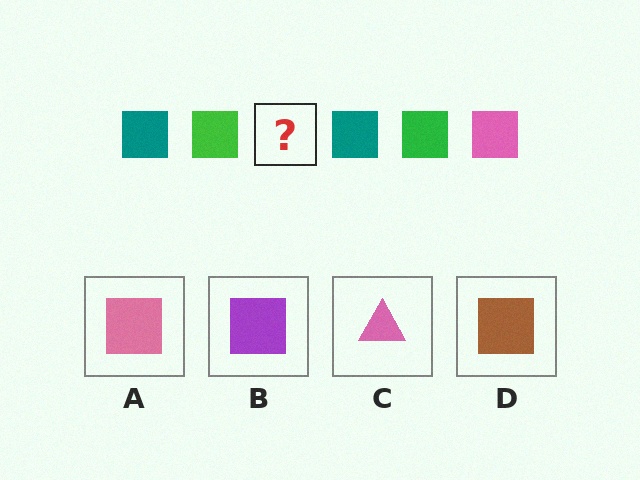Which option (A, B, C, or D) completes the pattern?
A.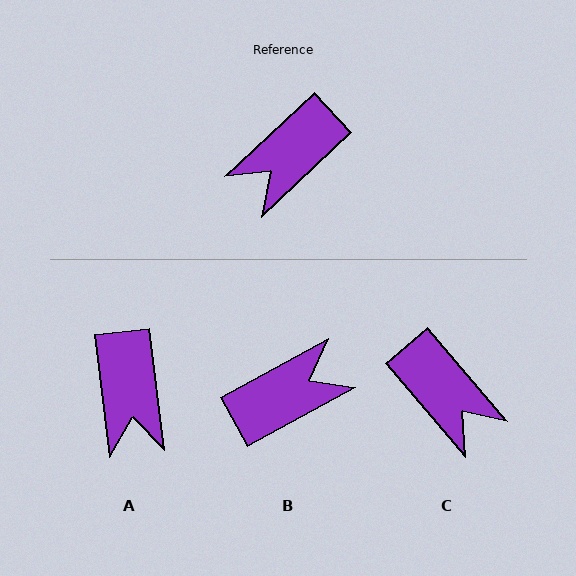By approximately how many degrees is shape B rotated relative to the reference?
Approximately 166 degrees counter-clockwise.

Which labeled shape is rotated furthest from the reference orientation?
B, about 166 degrees away.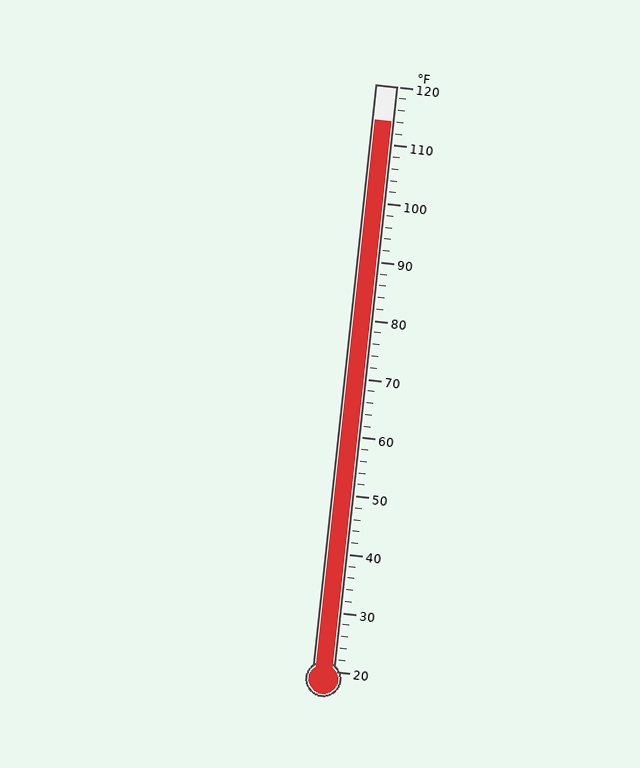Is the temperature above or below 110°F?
The temperature is above 110°F.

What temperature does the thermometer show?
The thermometer shows approximately 114°F.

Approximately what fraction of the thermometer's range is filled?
The thermometer is filled to approximately 95% of its range.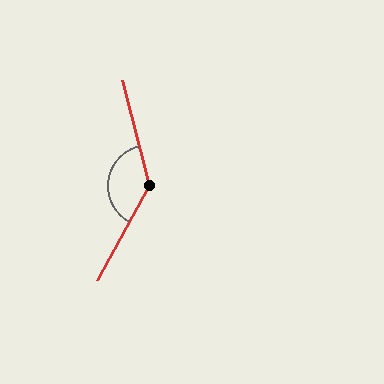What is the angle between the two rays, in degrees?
Approximately 137 degrees.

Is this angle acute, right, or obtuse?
It is obtuse.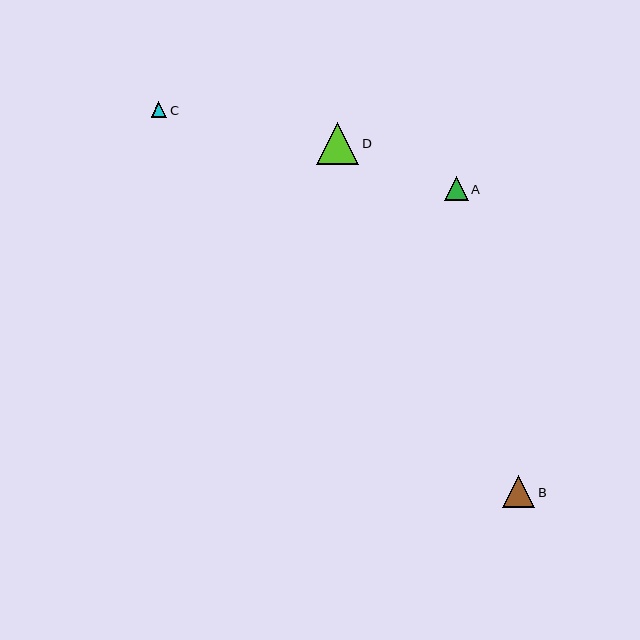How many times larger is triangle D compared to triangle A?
Triangle D is approximately 1.8 times the size of triangle A.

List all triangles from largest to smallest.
From largest to smallest: D, B, A, C.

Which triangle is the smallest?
Triangle C is the smallest with a size of approximately 15 pixels.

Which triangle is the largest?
Triangle D is the largest with a size of approximately 42 pixels.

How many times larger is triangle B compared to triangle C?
Triangle B is approximately 2.1 times the size of triangle C.